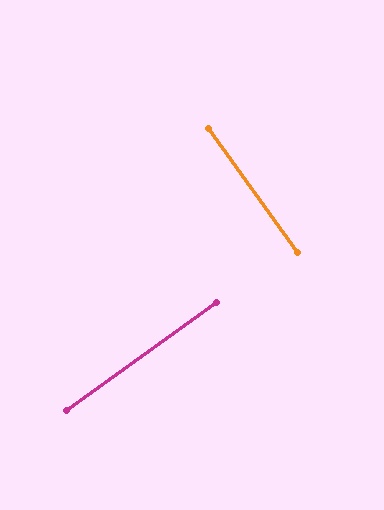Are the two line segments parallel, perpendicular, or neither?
Perpendicular — they meet at approximately 90°.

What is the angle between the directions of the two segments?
Approximately 90 degrees.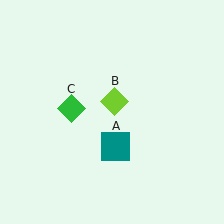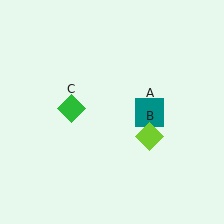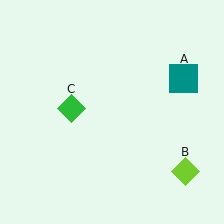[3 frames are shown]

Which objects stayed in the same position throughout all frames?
Green diamond (object C) remained stationary.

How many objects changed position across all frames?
2 objects changed position: teal square (object A), lime diamond (object B).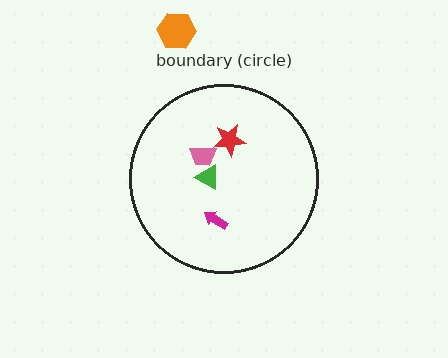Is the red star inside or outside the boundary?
Inside.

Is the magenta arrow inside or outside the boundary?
Inside.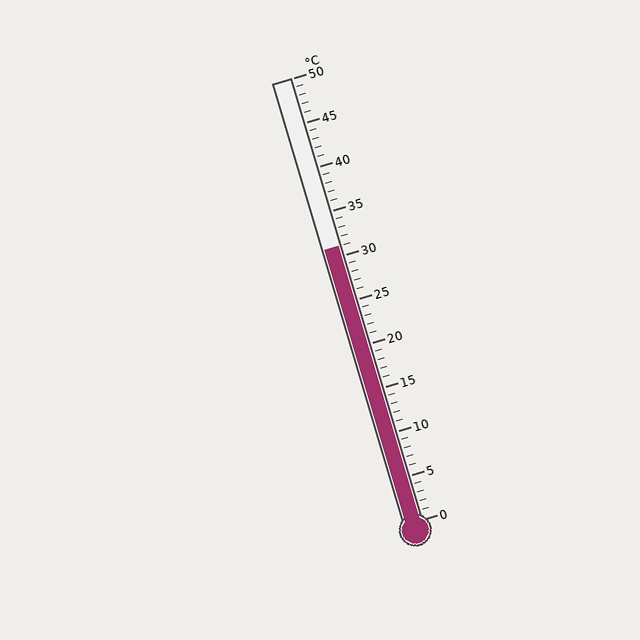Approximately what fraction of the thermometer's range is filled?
The thermometer is filled to approximately 60% of its range.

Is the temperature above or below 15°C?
The temperature is above 15°C.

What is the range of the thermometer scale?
The thermometer scale ranges from 0°C to 50°C.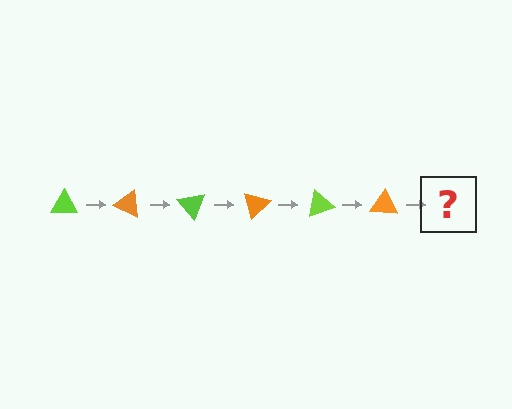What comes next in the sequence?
The next element should be a lime triangle, rotated 150 degrees from the start.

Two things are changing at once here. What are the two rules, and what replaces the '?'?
The two rules are that it rotates 25 degrees each step and the color cycles through lime and orange. The '?' should be a lime triangle, rotated 150 degrees from the start.